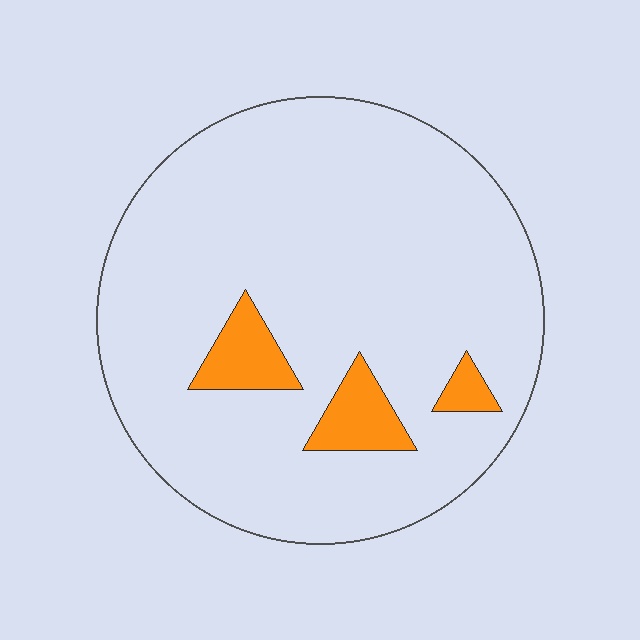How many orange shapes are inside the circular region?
3.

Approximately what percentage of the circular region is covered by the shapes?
Approximately 10%.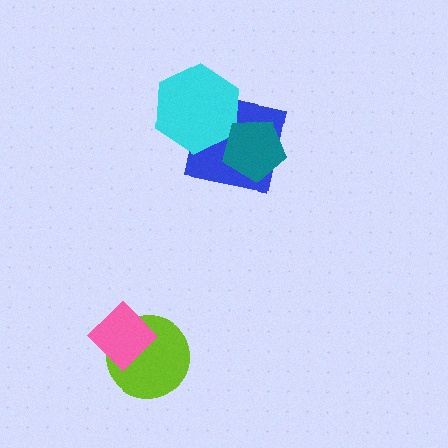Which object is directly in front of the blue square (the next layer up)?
The cyan hexagon is directly in front of the blue square.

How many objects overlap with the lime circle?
1 object overlaps with the lime circle.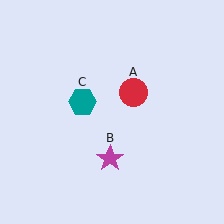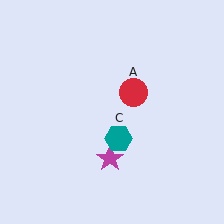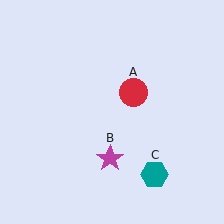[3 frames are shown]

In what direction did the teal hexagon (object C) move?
The teal hexagon (object C) moved down and to the right.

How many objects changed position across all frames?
1 object changed position: teal hexagon (object C).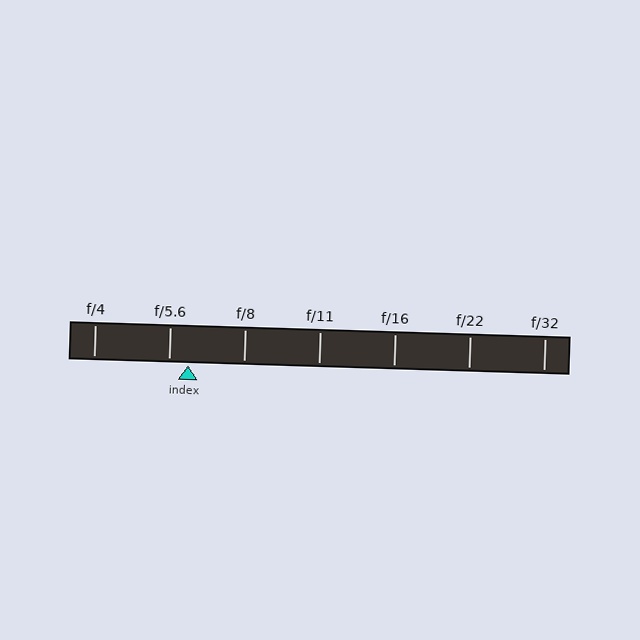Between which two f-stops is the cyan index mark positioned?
The index mark is between f/5.6 and f/8.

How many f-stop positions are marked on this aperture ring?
There are 7 f-stop positions marked.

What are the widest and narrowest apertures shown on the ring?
The widest aperture shown is f/4 and the narrowest is f/32.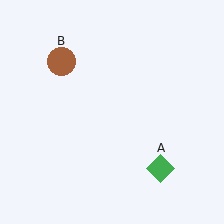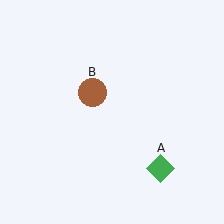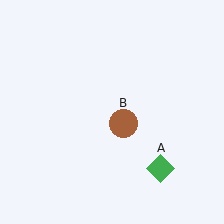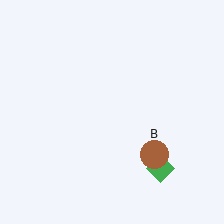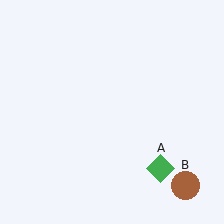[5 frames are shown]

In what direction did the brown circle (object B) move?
The brown circle (object B) moved down and to the right.